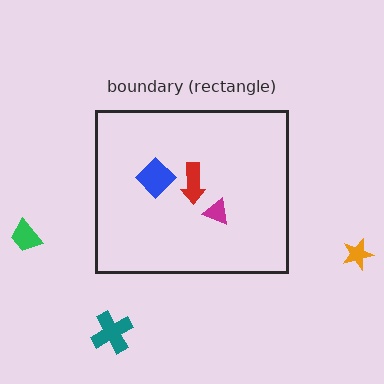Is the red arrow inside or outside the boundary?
Inside.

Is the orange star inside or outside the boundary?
Outside.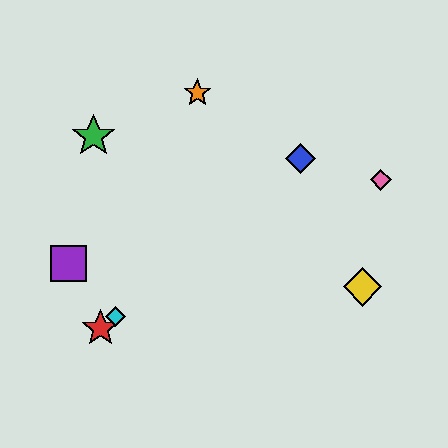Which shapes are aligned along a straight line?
The red star, the blue diamond, the cyan diamond are aligned along a straight line.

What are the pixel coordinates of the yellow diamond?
The yellow diamond is at (362, 287).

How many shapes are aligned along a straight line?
3 shapes (the red star, the blue diamond, the cyan diamond) are aligned along a straight line.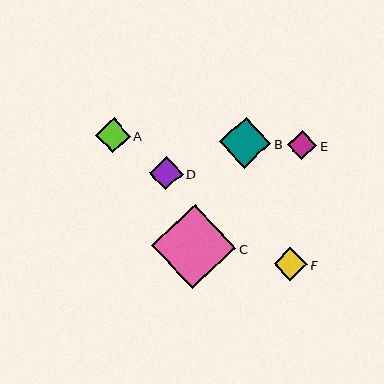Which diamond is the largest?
Diamond C is the largest with a size of approximately 84 pixels.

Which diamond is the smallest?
Diamond E is the smallest with a size of approximately 29 pixels.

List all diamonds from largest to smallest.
From largest to smallest: C, B, A, D, F, E.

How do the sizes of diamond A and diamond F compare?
Diamond A and diamond F are approximately the same size.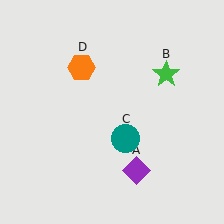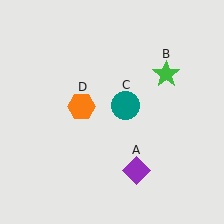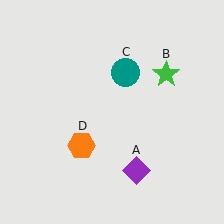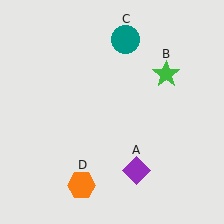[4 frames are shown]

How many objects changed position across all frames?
2 objects changed position: teal circle (object C), orange hexagon (object D).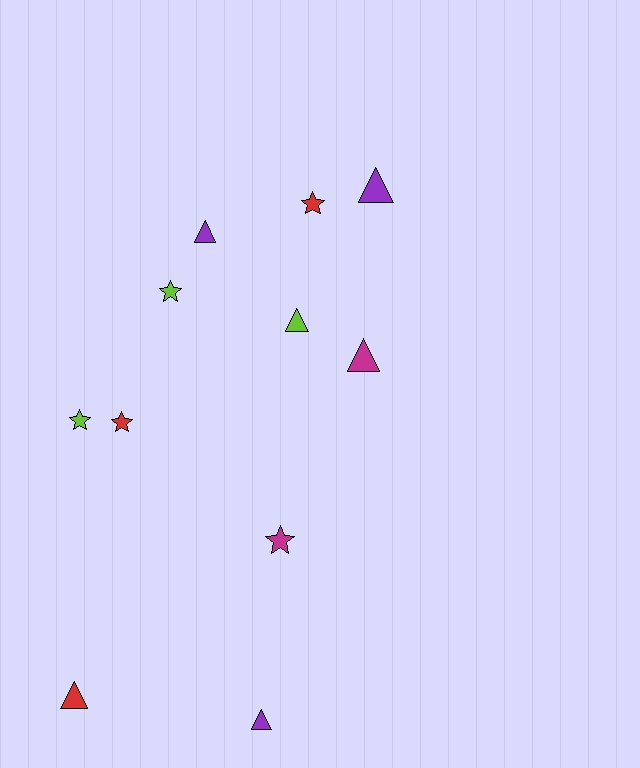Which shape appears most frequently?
Triangle, with 6 objects.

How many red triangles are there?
There is 1 red triangle.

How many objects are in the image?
There are 11 objects.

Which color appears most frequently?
Purple, with 3 objects.